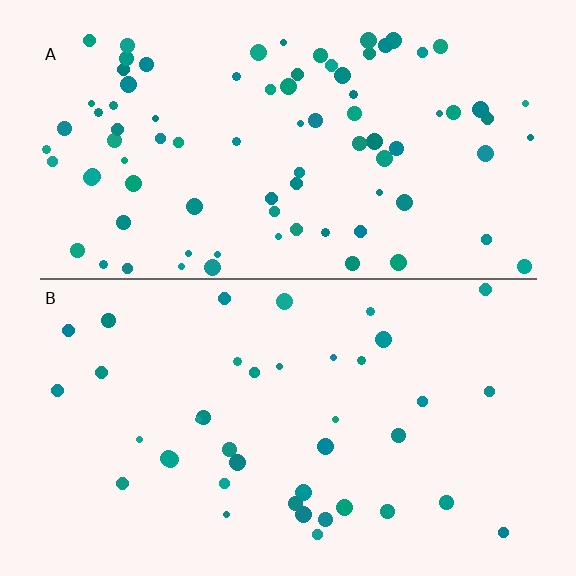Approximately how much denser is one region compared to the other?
Approximately 2.1× — region A over region B.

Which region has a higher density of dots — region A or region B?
A (the top).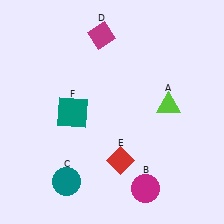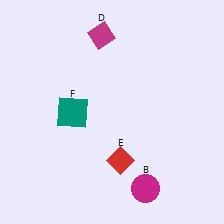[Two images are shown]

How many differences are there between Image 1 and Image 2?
There are 2 differences between the two images.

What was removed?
The lime triangle (A), the teal circle (C) were removed in Image 2.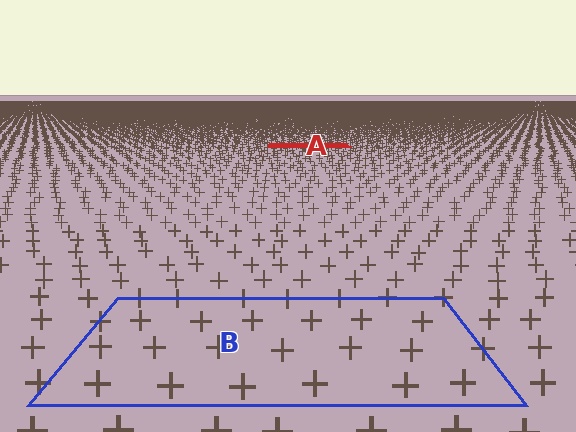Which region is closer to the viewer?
Region B is closer. The texture elements there are larger and more spread out.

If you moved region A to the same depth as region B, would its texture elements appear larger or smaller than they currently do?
They would appear larger. At a closer depth, the same texture elements are projected at a bigger on-screen size.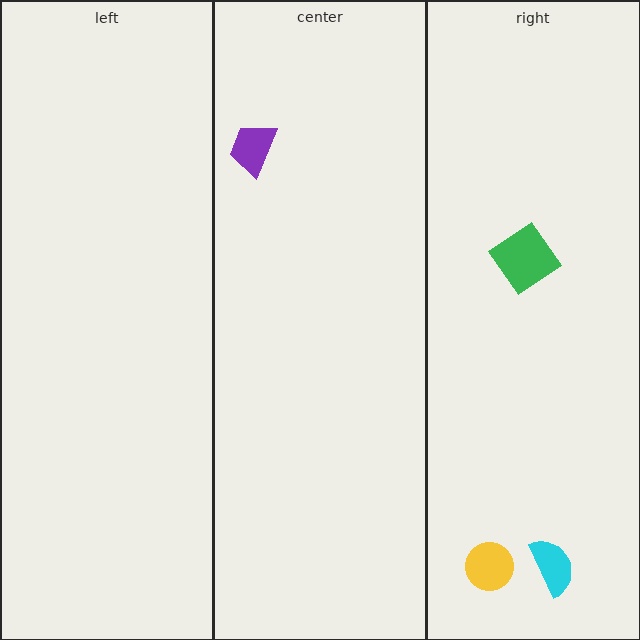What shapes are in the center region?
The purple trapezoid.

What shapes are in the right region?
The green diamond, the cyan semicircle, the yellow circle.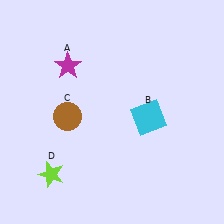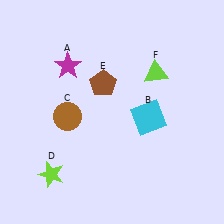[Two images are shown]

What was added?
A brown pentagon (E), a lime triangle (F) were added in Image 2.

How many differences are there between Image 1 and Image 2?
There are 2 differences between the two images.